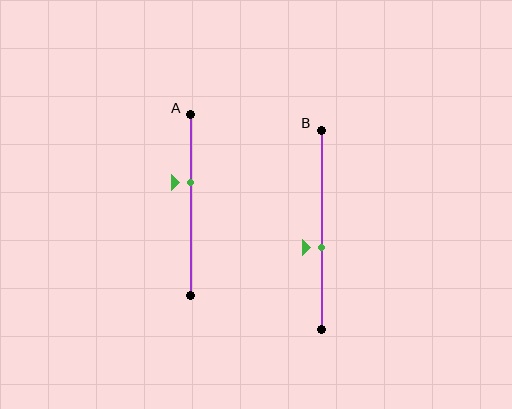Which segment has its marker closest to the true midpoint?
Segment B has its marker closest to the true midpoint.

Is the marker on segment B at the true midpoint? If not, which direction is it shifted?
No, the marker on segment B is shifted downward by about 9% of the segment length.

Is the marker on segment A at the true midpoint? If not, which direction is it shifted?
No, the marker on segment A is shifted upward by about 12% of the segment length.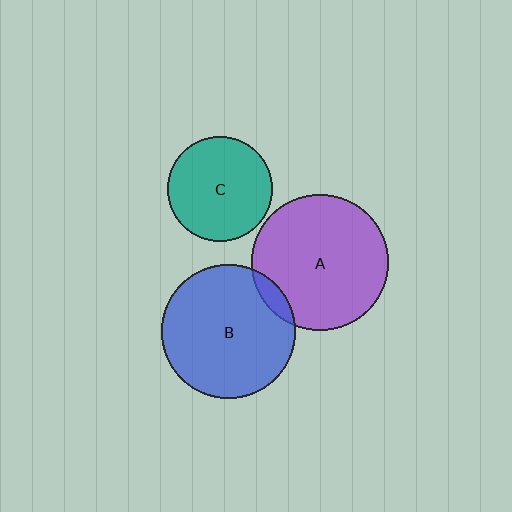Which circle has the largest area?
Circle A (purple).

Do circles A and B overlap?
Yes.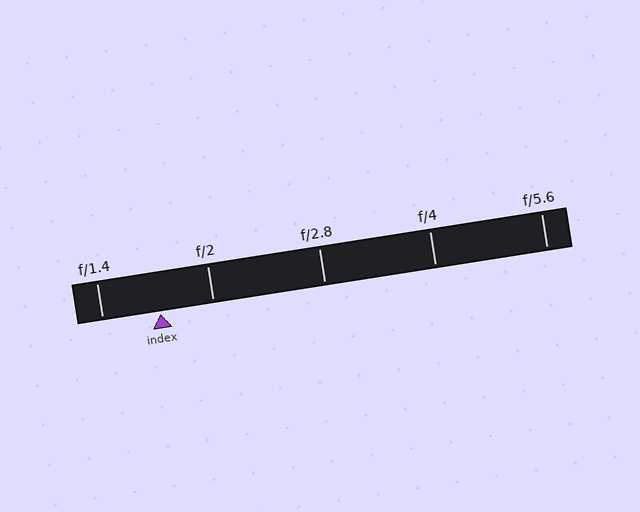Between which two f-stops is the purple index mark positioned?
The index mark is between f/1.4 and f/2.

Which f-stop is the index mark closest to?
The index mark is closest to f/2.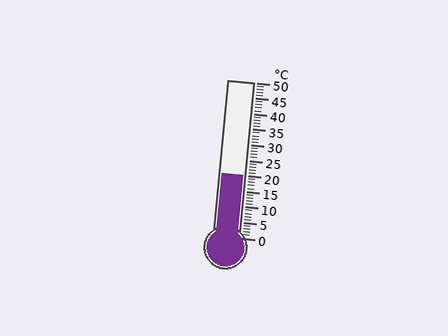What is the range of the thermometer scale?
The thermometer scale ranges from 0°C to 50°C.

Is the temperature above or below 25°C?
The temperature is below 25°C.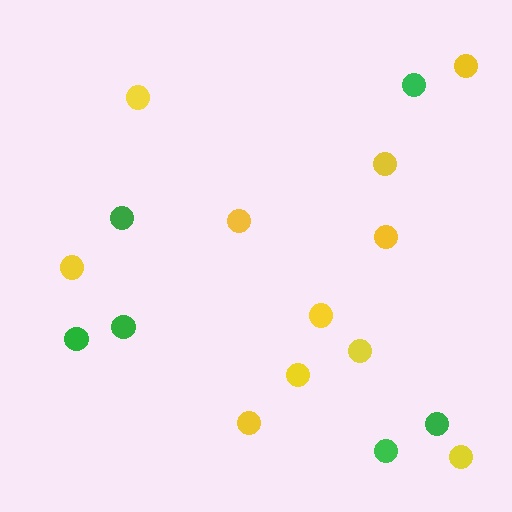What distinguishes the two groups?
There are 2 groups: one group of yellow circles (11) and one group of green circles (6).